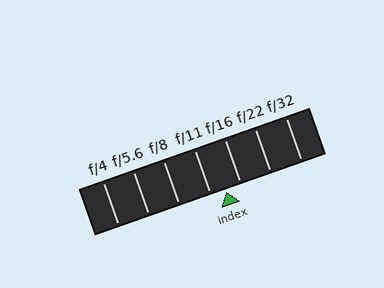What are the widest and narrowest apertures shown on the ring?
The widest aperture shown is f/4 and the narrowest is f/32.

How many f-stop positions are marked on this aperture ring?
There are 7 f-stop positions marked.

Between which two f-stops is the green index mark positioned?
The index mark is between f/11 and f/16.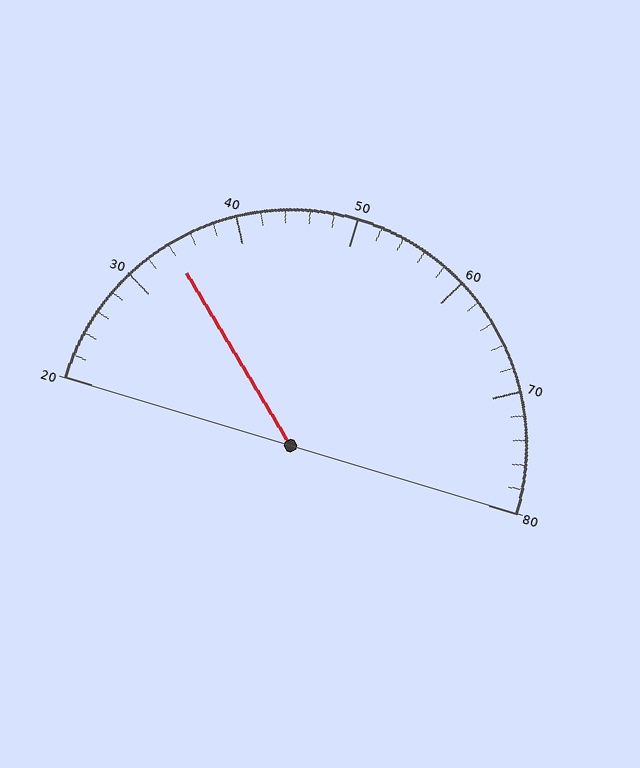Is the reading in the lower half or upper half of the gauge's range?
The reading is in the lower half of the range (20 to 80).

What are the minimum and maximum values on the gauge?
The gauge ranges from 20 to 80.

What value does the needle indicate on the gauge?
The needle indicates approximately 34.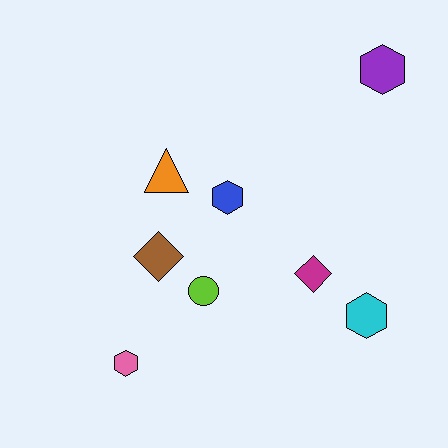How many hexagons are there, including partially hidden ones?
There are 4 hexagons.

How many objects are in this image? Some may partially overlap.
There are 8 objects.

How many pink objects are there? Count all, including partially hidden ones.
There is 1 pink object.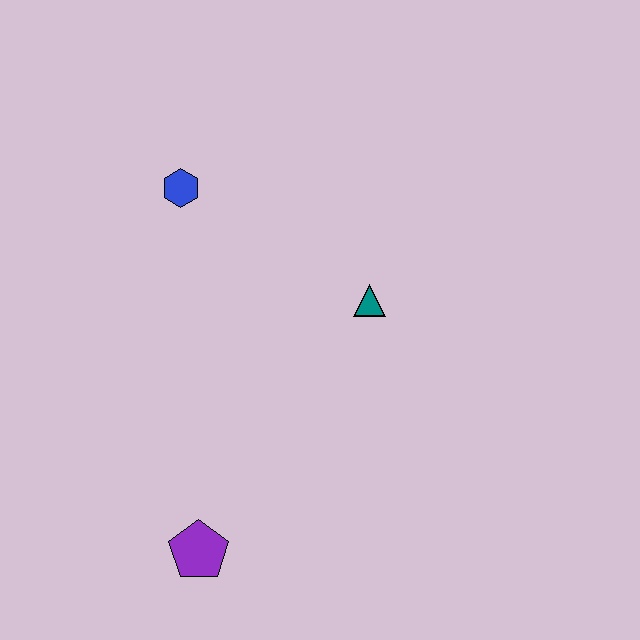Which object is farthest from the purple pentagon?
The blue hexagon is farthest from the purple pentagon.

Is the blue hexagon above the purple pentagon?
Yes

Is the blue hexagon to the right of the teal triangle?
No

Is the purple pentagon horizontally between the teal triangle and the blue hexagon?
Yes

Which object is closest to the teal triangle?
The blue hexagon is closest to the teal triangle.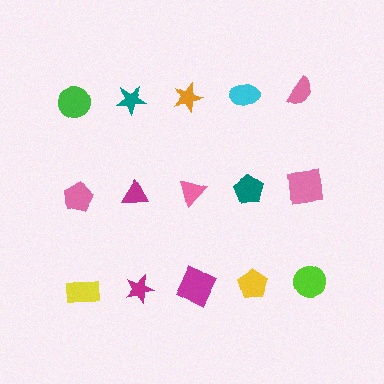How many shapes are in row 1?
5 shapes.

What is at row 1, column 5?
A pink semicircle.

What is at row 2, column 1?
A pink pentagon.